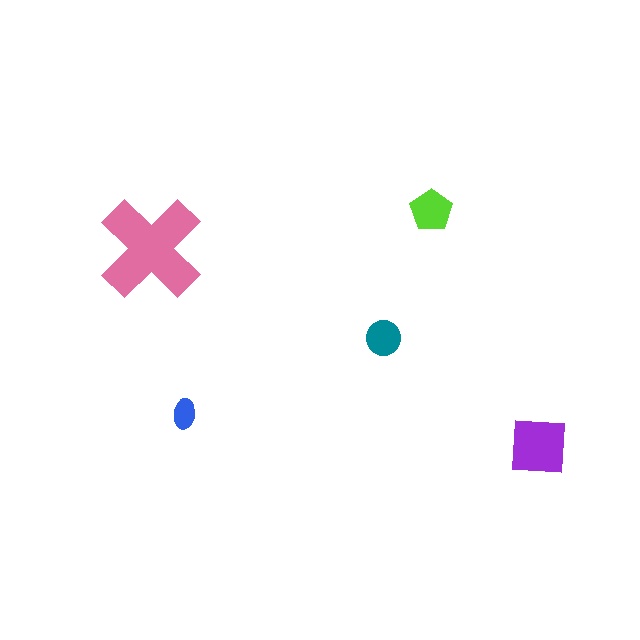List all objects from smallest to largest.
The blue ellipse, the teal circle, the lime pentagon, the purple square, the pink cross.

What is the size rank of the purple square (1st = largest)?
2nd.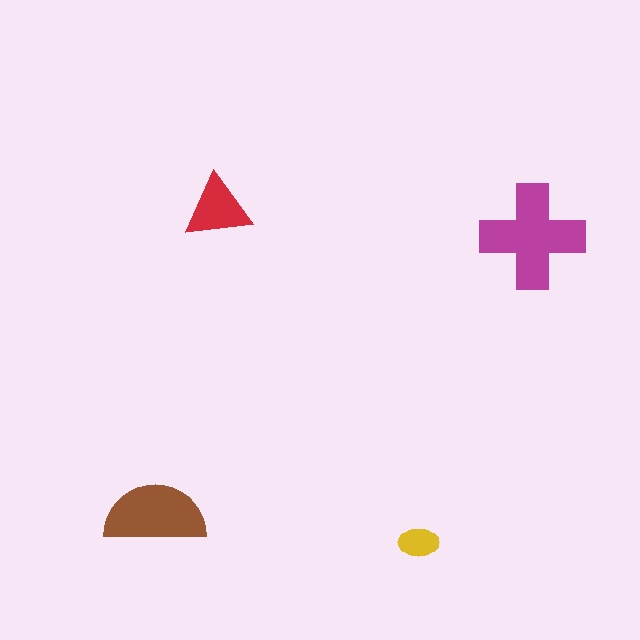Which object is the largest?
The magenta cross.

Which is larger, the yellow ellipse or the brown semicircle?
The brown semicircle.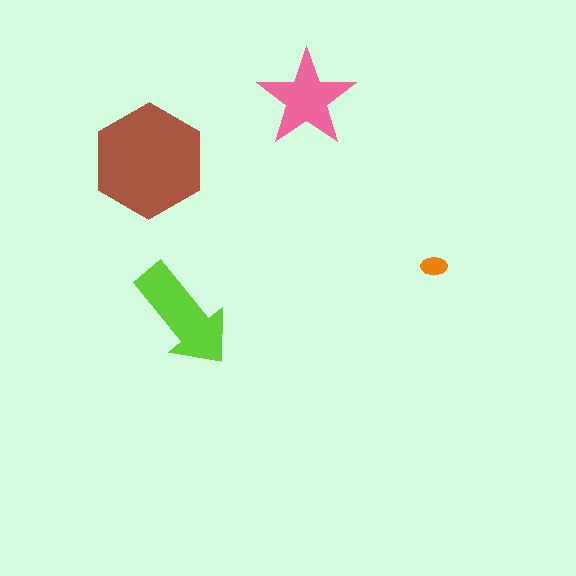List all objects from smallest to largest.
The orange ellipse, the pink star, the lime arrow, the brown hexagon.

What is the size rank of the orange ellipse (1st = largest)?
4th.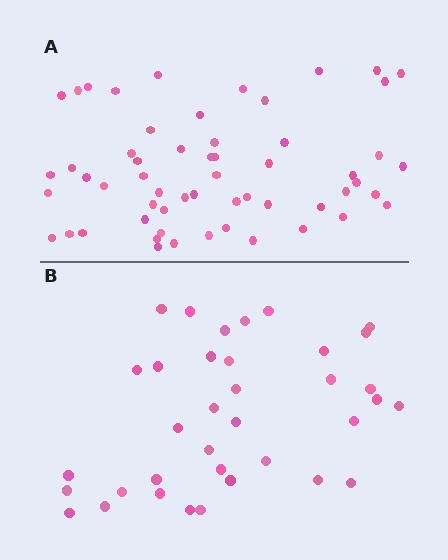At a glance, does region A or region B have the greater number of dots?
Region A (the top region) has more dots.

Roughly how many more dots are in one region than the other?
Region A has approximately 20 more dots than region B.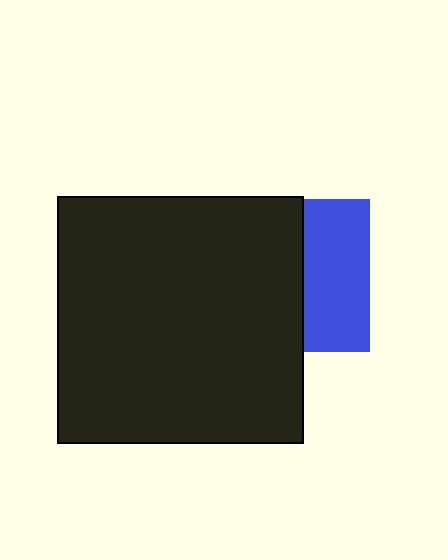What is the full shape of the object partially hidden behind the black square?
The partially hidden object is a blue square.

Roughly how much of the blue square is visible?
A small part of it is visible (roughly 43%).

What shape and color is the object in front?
The object in front is a black square.